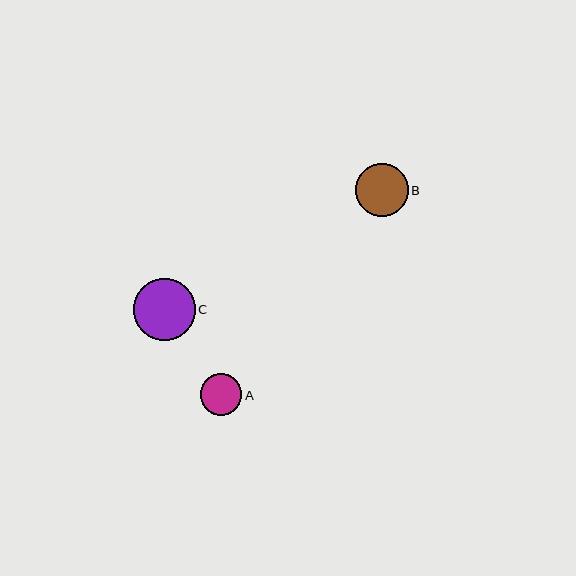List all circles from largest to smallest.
From largest to smallest: C, B, A.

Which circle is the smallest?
Circle A is the smallest with a size of approximately 42 pixels.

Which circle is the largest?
Circle C is the largest with a size of approximately 62 pixels.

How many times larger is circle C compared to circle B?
Circle C is approximately 1.2 times the size of circle B.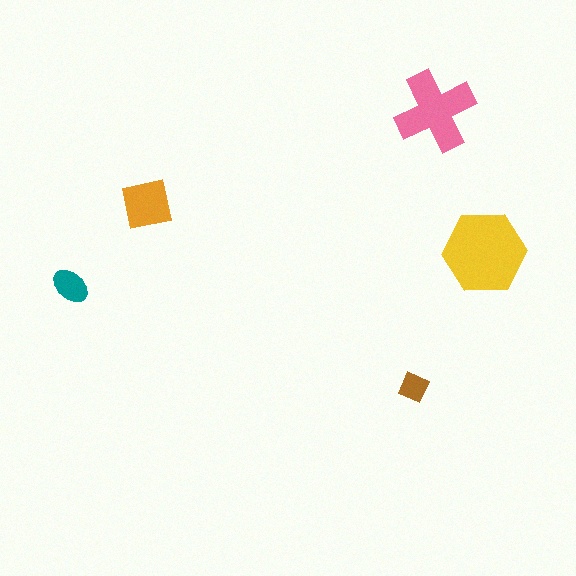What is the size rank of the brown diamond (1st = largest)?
5th.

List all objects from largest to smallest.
The yellow hexagon, the pink cross, the orange square, the teal ellipse, the brown diamond.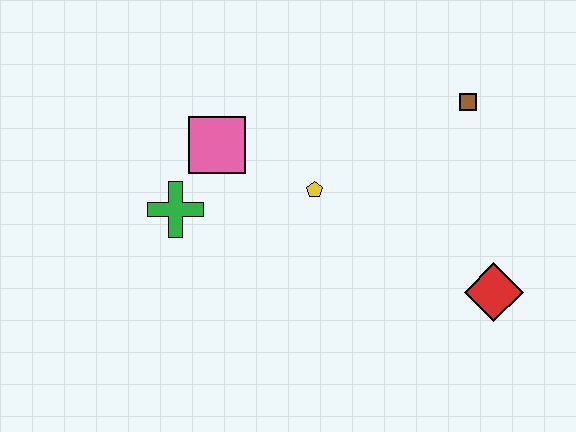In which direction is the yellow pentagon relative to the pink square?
The yellow pentagon is to the right of the pink square.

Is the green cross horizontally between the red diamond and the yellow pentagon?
No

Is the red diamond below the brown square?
Yes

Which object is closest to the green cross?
The pink square is closest to the green cross.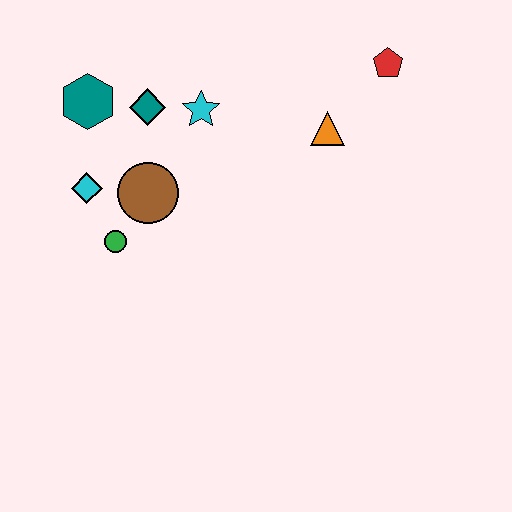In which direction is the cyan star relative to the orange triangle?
The cyan star is to the left of the orange triangle.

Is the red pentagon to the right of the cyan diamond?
Yes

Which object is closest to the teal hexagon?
The teal diamond is closest to the teal hexagon.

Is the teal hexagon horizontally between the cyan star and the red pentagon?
No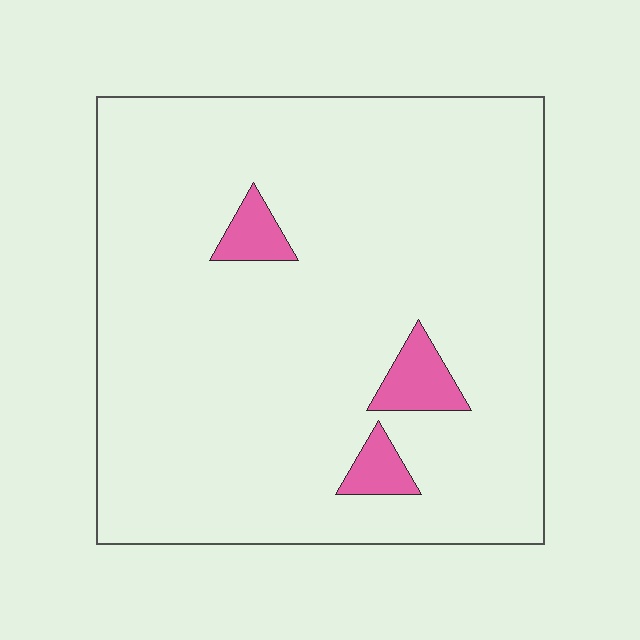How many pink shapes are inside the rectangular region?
3.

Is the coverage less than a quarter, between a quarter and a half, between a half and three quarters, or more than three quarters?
Less than a quarter.